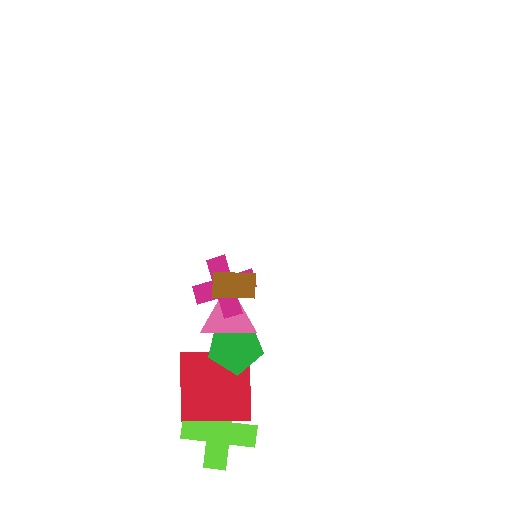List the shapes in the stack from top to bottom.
From top to bottom: the brown rectangle, the magenta cross, the pink triangle, the green pentagon, the red square, the lime cross.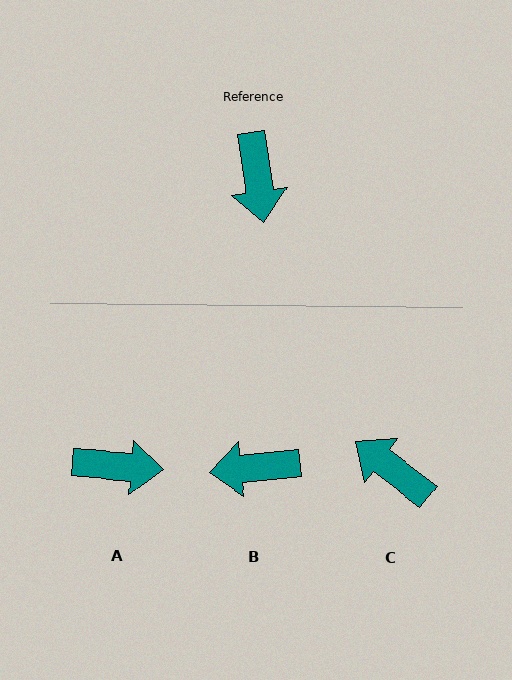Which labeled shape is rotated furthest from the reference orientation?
C, about 135 degrees away.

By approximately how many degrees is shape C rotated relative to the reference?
Approximately 135 degrees clockwise.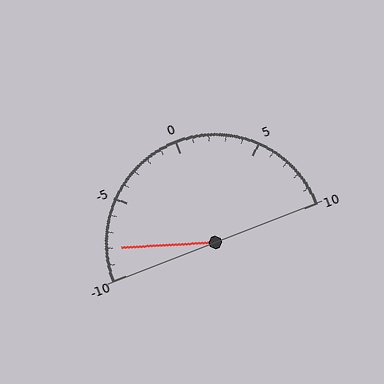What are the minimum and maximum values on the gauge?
The gauge ranges from -10 to 10.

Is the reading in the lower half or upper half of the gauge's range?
The reading is in the lower half of the range (-10 to 10).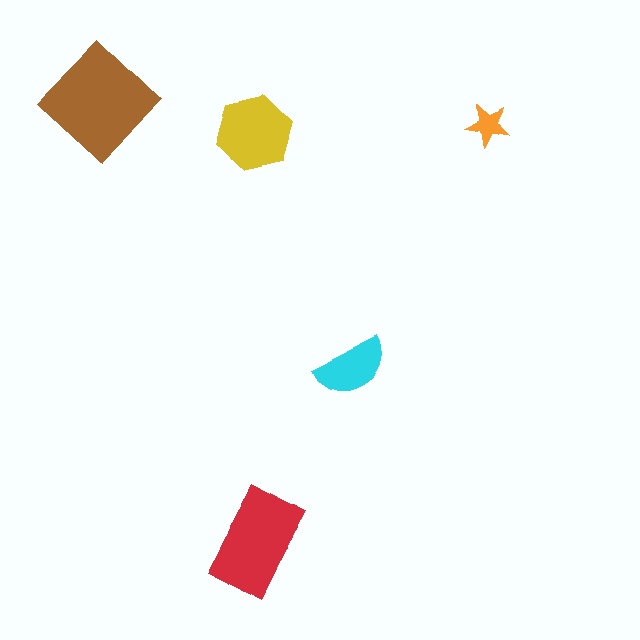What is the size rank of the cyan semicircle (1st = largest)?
4th.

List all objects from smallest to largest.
The orange star, the cyan semicircle, the yellow hexagon, the red rectangle, the brown diamond.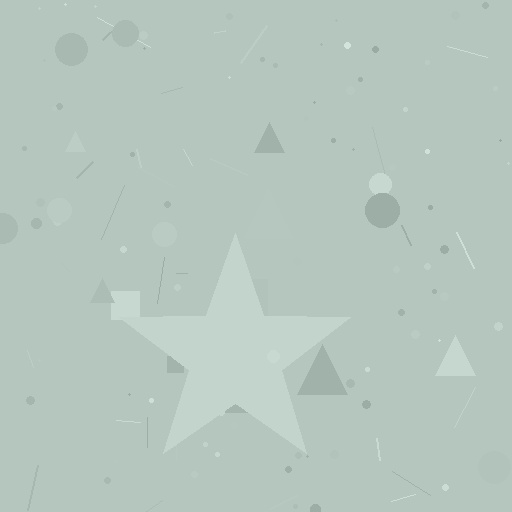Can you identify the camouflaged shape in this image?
The camouflaged shape is a star.